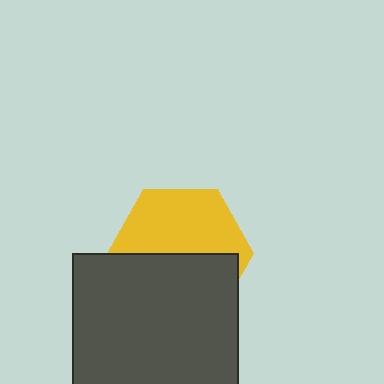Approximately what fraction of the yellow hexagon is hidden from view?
Roughly 49% of the yellow hexagon is hidden behind the dark gray square.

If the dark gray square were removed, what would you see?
You would see the complete yellow hexagon.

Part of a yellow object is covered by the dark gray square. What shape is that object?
It is a hexagon.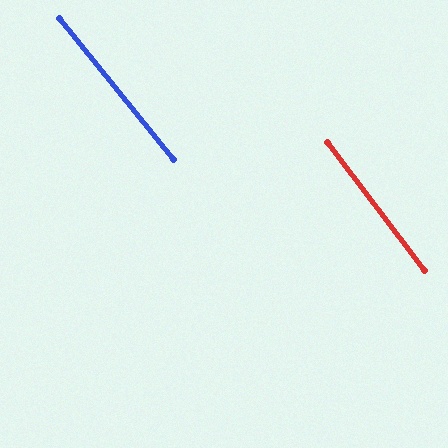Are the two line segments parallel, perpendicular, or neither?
Parallel — their directions differ by only 1.6°.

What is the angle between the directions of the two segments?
Approximately 2 degrees.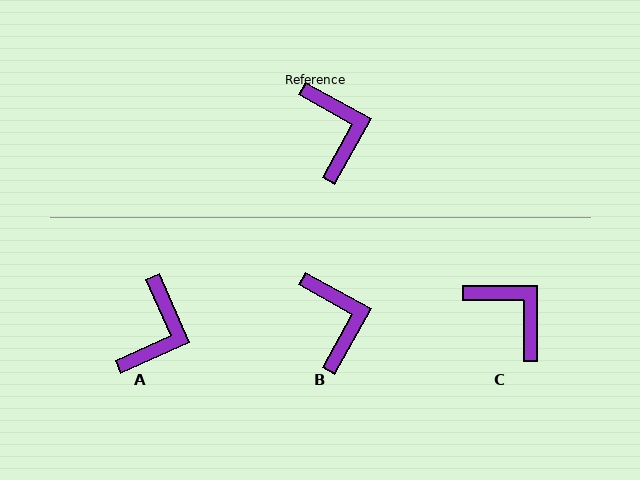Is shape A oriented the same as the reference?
No, it is off by about 37 degrees.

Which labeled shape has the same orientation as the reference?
B.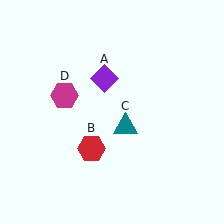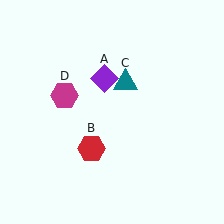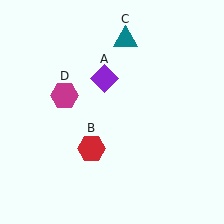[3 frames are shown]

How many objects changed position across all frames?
1 object changed position: teal triangle (object C).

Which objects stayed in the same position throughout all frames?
Purple diamond (object A) and red hexagon (object B) and magenta hexagon (object D) remained stationary.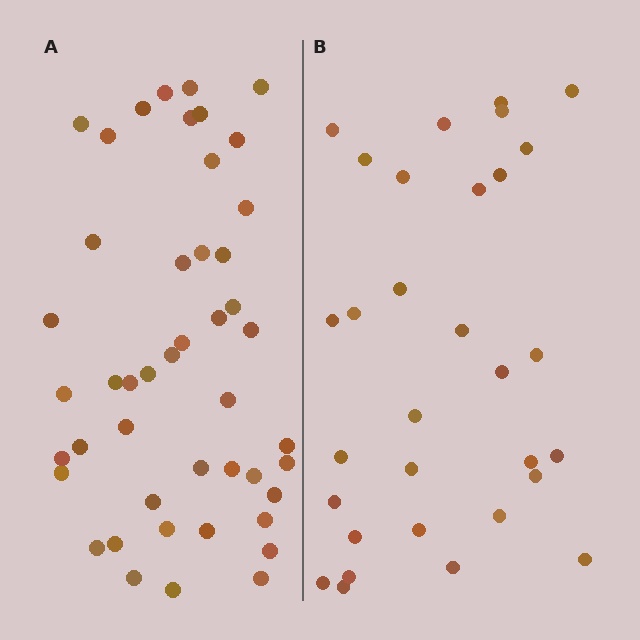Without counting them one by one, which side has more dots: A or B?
Region A (the left region) has more dots.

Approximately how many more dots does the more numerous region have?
Region A has approximately 15 more dots than region B.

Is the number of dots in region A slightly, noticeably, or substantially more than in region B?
Region A has substantially more. The ratio is roughly 1.5 to 1.